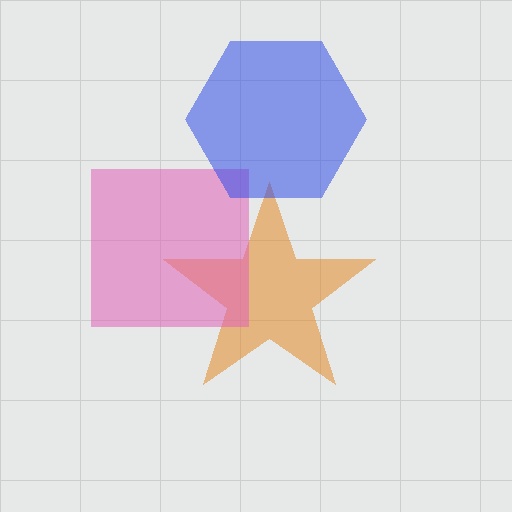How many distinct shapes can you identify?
There are 3 distinct shapes: an orange star, a pink square, a blue hexagon.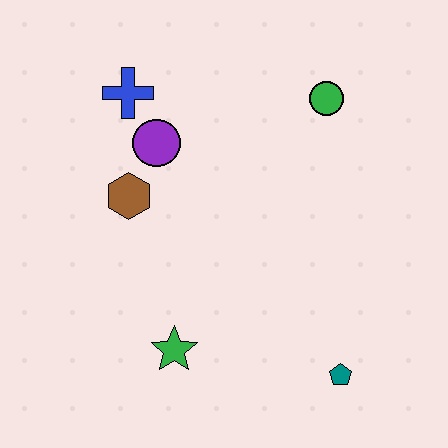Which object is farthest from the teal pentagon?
The blue cross is farthest from the teal pentagon.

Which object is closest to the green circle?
The purple circle is closest to the green circle.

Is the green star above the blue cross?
No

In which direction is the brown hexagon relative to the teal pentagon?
The brown hexagon is to the left of the teal pentagon.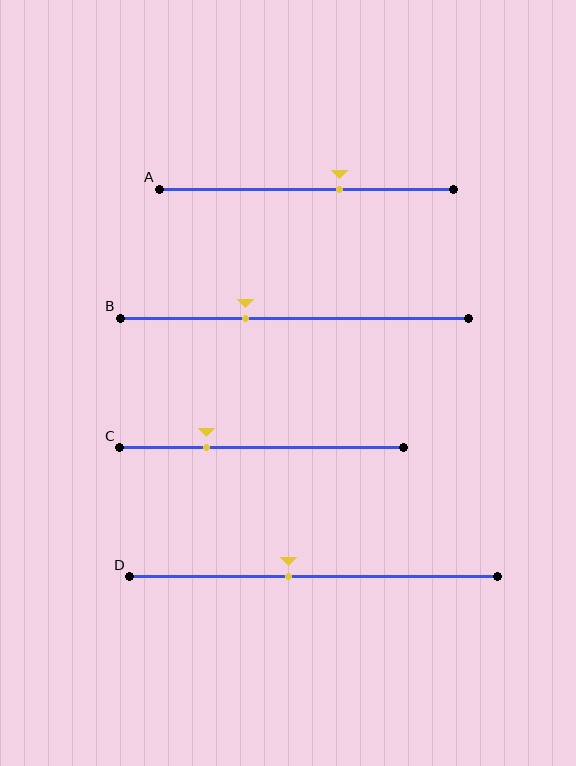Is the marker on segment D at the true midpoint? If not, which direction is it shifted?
No, the marker on segment D is shifted to the left by about 7% of the segment length.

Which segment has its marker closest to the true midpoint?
Segment D has its marker closest to the true midpoint.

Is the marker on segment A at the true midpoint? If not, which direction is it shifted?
No, the marker on segment A is shifted to the right by about 11% of the segment length.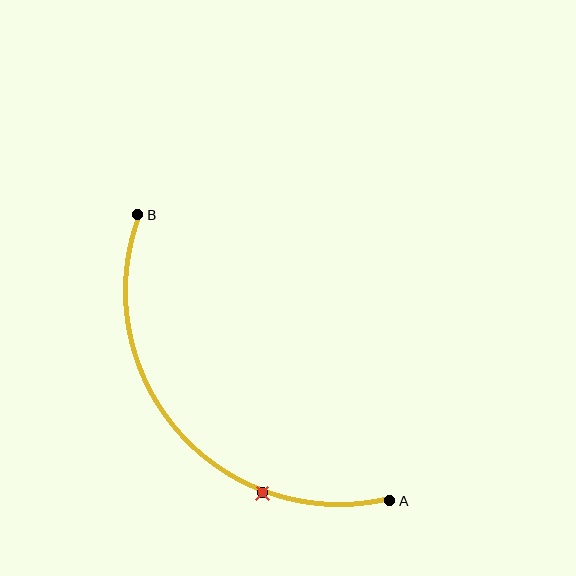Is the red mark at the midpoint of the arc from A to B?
No. The red mark lies on the arc but is closer to endpoint A. The arc midpoint would be at the point on the curve equidistant along the arc from both A and B.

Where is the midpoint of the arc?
The arc midpoint is the point on the curve farthest from the straight line joining A and B. It sits below and to the left of that line.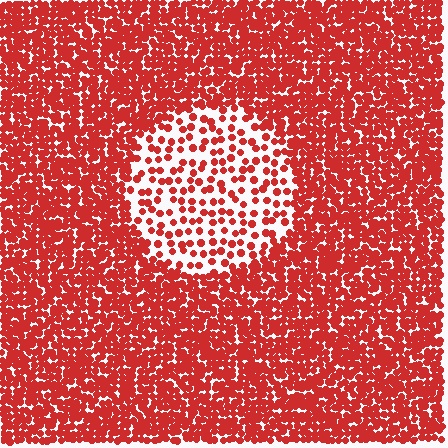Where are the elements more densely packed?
The elements are more densely packed outside the circle boundary.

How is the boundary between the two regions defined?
The boundary is defined by a change in element density (approximately 2.8x ratio). All elements are the same color, size, and shape.